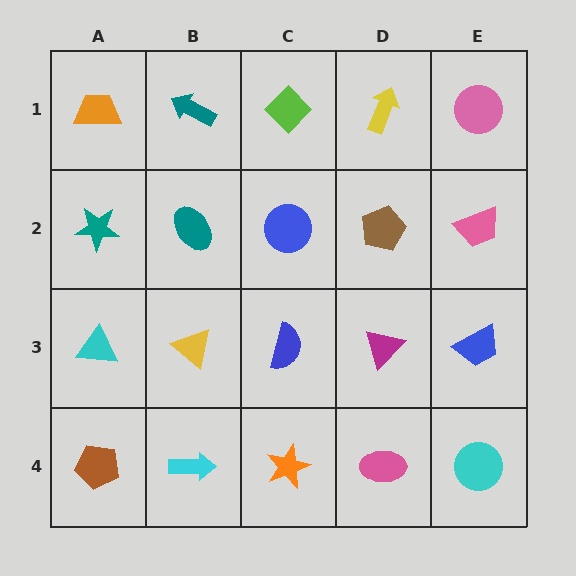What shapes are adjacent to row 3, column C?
A blue circle (row 2, column C), an orange star (row 4, column C), a yellow triangle (row 3, column B), a magenta triangle (row 3, column D).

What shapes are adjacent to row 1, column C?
A blue circle (row 2, column C), a teal arrow (row 1, column B), a yellow arrow (row 1, column D).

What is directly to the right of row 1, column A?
A teal arrow.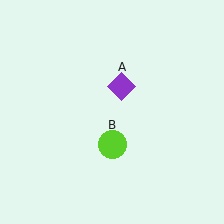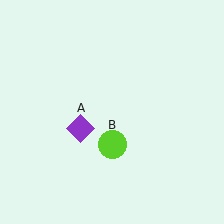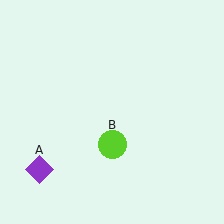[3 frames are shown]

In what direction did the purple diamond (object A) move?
The purple diamond (object A) moved down and to the left.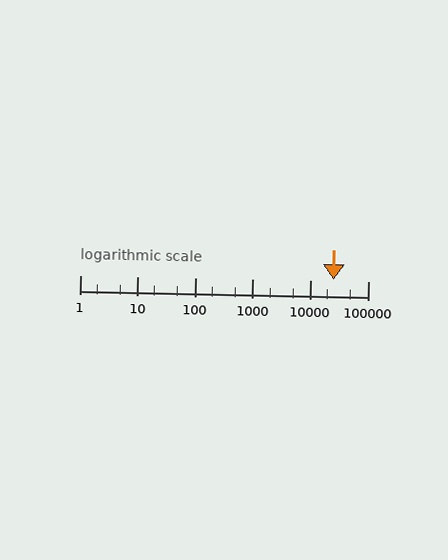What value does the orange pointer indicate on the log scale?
The pointer indicates approximately 25000.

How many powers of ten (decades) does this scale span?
The scale spans 5 decades, from 1 to 100000.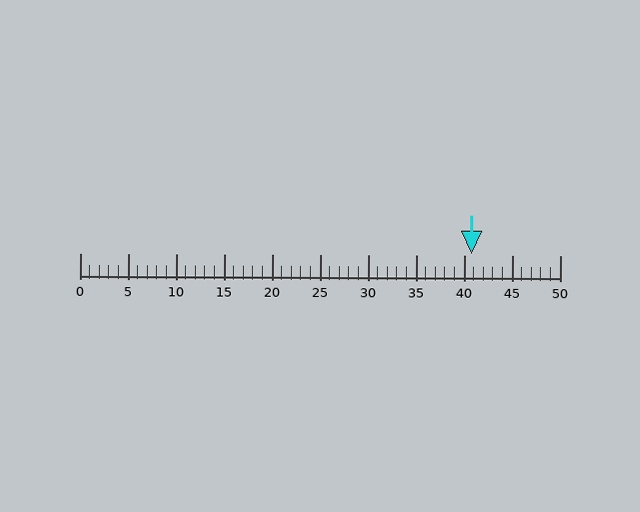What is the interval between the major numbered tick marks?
The major tick marks are spaced 5 units apart.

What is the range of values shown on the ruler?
The ruler shows values from 0 to 50.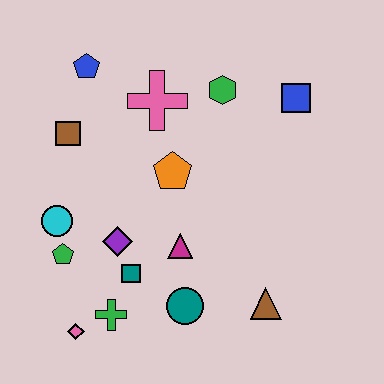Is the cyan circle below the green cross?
No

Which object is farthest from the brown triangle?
The blue pentagon is farthest from the brown triangle.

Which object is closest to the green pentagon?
The cyan circle is closest to the green pentagon.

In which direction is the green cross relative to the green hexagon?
The green cross is below the green hexagon.